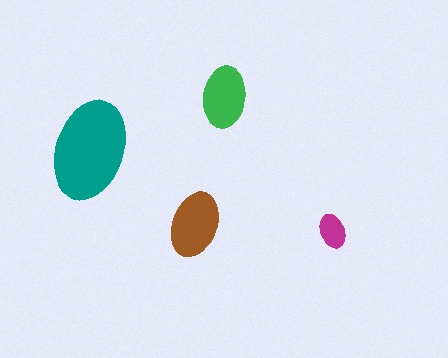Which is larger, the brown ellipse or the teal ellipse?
The teal one.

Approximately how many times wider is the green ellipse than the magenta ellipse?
About 2 times wider.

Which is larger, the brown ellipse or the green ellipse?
The brown one.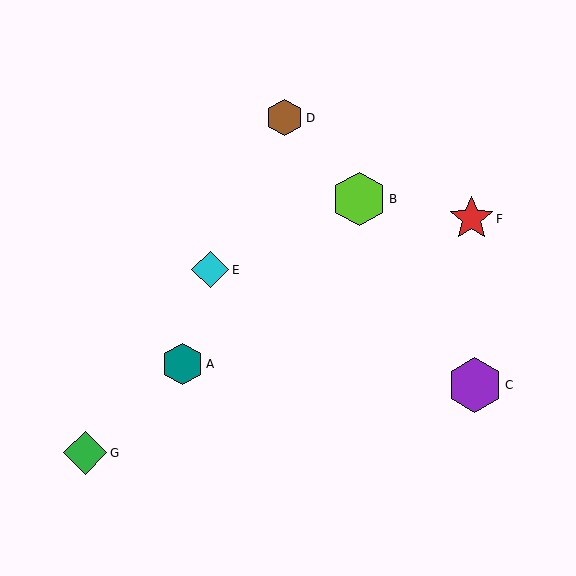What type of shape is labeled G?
Shape G is a green diamond.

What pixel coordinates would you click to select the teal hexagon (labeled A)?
Click at (183, 364) to select the teal hexagon A.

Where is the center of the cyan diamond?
The center of the cyan diamond is at (210, 270).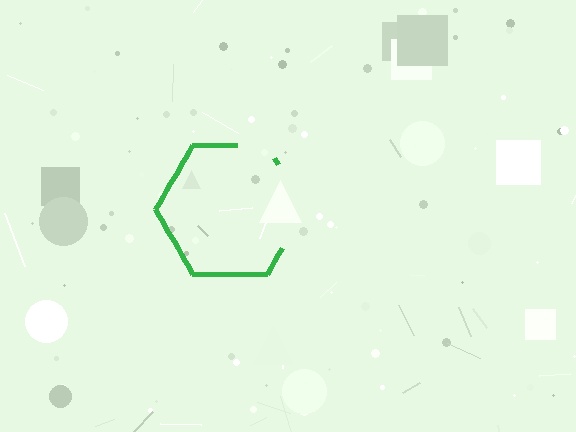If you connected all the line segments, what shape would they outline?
They would outline a hexagon.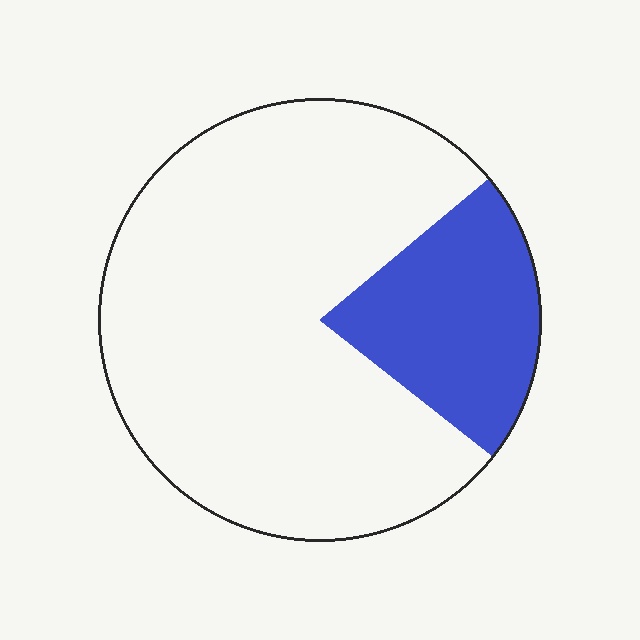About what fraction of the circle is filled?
About one fifth (1/5).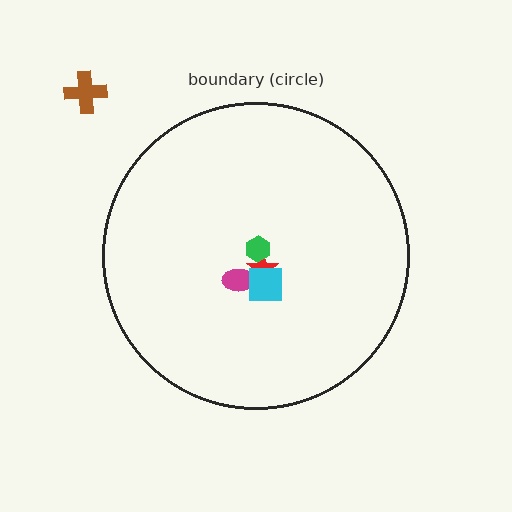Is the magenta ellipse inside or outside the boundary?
Inside.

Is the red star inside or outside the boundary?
Inside.